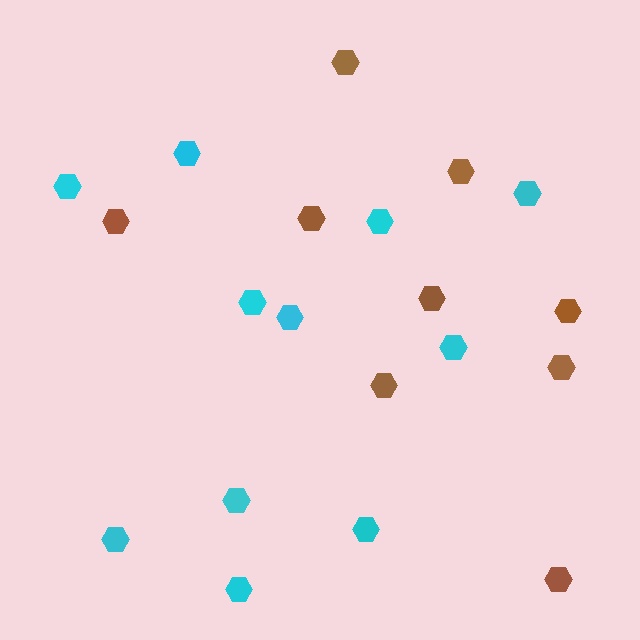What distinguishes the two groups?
There are 2 groups: one group of brown hexagons (9) and one group of cyan hexagons (11).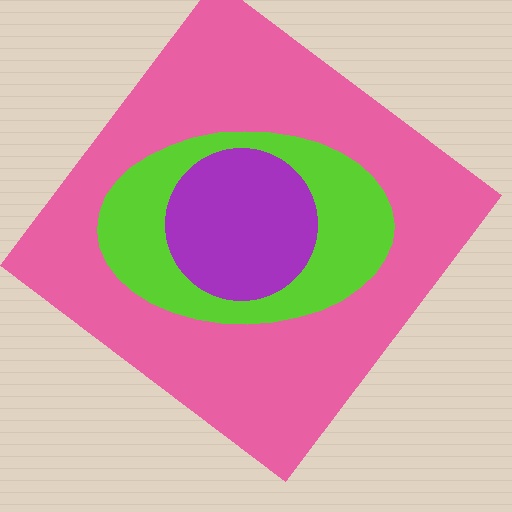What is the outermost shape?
The pink diamond.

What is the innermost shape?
The purple circle.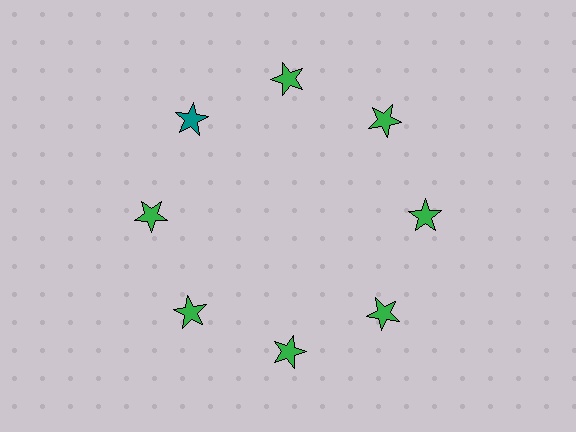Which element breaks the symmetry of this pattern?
The teal star at roughly the 10 o'clock position breaks the symmetry. All other shapes are green stars.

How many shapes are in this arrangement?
There are 8 shapes arranged in a ring pattern.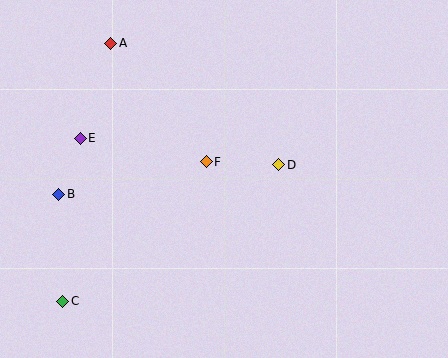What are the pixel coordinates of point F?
Point F is at (206, 162).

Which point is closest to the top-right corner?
Point D is closest to the top-right corner.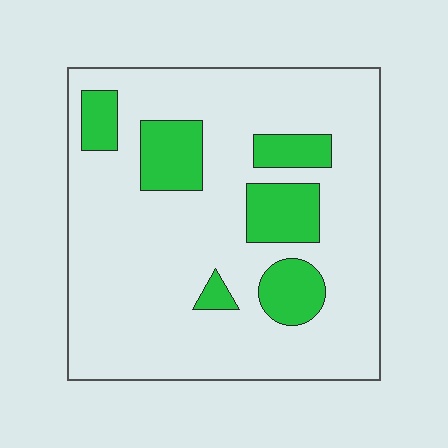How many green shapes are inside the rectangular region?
6.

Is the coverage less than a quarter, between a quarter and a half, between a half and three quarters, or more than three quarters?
Less than a quarter.